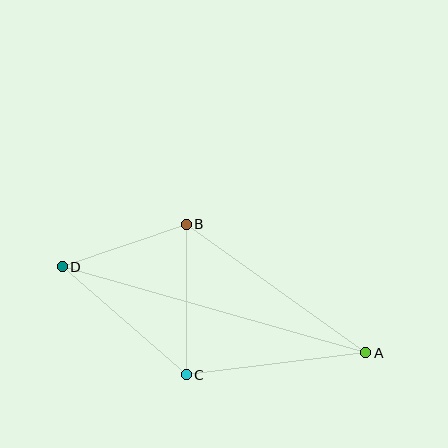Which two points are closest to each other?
Points B and D are closest to each other.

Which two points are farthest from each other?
Points A and D are farthest from each other.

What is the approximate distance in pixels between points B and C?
The distance between B and C is approximately 150 pixels.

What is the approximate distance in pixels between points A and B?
The distance between A and B is approximately 221 pixels.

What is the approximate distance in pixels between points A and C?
The distance between A and C is approximately 181 pixels.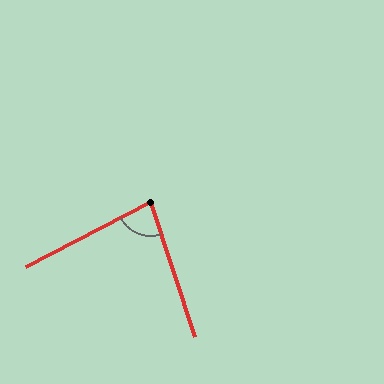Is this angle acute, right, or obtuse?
It is acute.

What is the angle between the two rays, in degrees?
Approximately 80 degrees.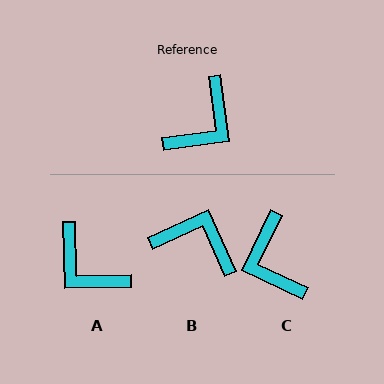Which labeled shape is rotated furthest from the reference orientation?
C, about 123 degrees away.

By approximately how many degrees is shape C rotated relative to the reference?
Approximately 123 degrees clockwise.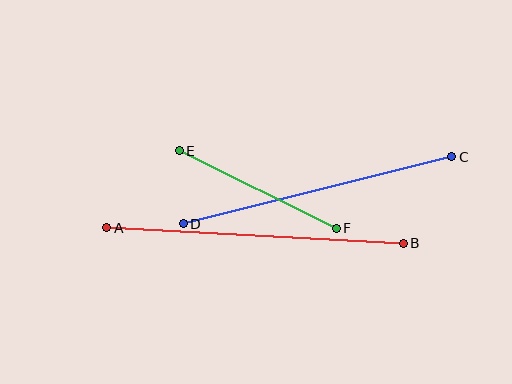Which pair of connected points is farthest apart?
Points A and B are farthest apart.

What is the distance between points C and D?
The distance is approximately 277 pixels.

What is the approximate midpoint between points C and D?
The midpoint is at approximately (317, 190) pixels.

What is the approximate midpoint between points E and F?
The midpoint is at approximately (258, 190) pixels.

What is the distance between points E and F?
The distance is approximately 175 pixels.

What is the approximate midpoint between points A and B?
The midpoint is at approximately (255, 235) pixels.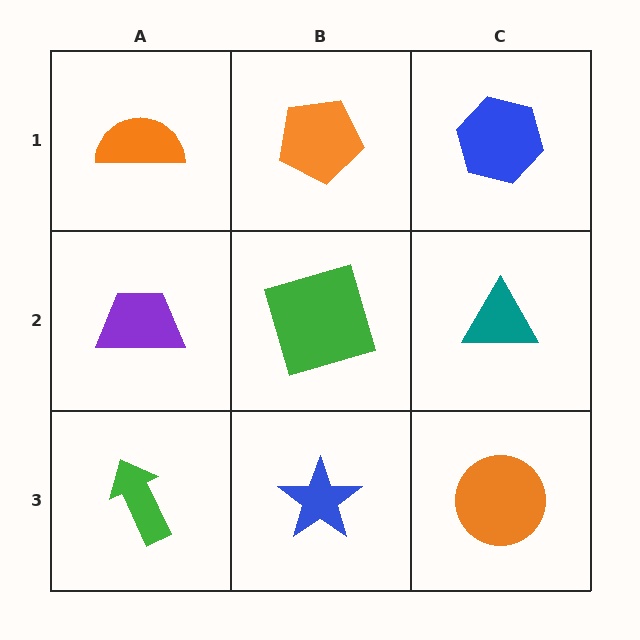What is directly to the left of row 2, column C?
A green square.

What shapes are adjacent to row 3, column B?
A green square (row 2, column B), a green arrow (row 3, column A), an orange circle (row 3, column C).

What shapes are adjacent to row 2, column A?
An orange semicircle (row 1, column A), a green arrow (row 3, column A), a green square (row 2, column B).